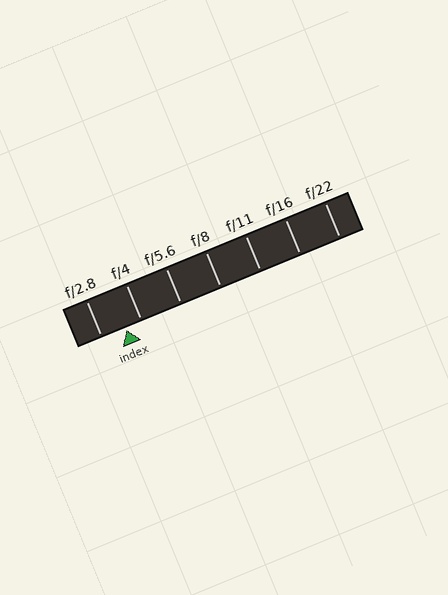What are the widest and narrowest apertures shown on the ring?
The widest aperture shown is f/2.8 and the narrowest is f/22.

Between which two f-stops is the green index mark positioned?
The index mark is between f/2.8 and f/4.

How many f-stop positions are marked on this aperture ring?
There are 7 f-stop positions marked.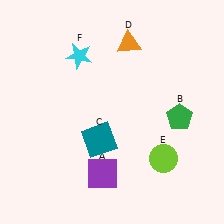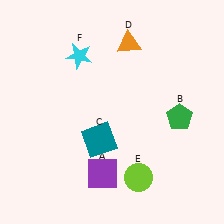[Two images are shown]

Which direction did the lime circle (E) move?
The lime circle (E) moved left.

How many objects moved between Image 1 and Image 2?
1 object moved between the two images.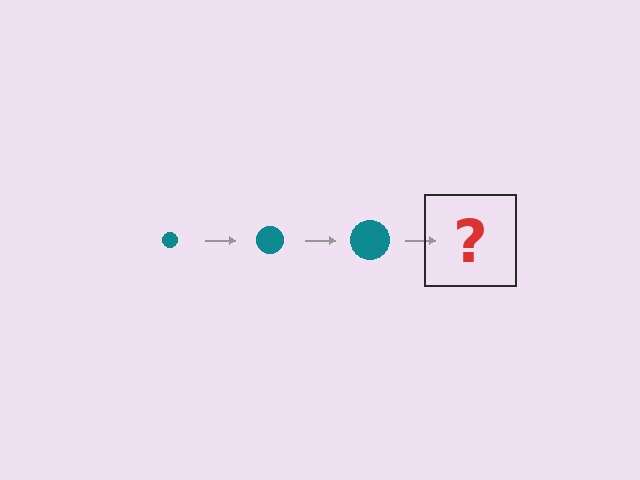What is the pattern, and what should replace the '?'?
The pattern is that the circle gets progressively larger each step. The '?' should be a teal circle, larger than the previous one.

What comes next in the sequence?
The next element should be a teal circle, larger than the previous one.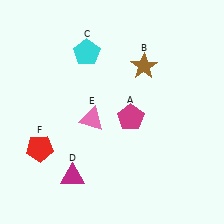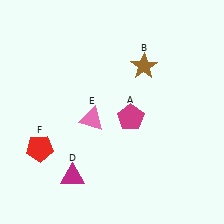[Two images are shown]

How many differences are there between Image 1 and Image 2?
There is 1 difference between the two images.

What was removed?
The cyan pentagon (C) was removed in Image 2.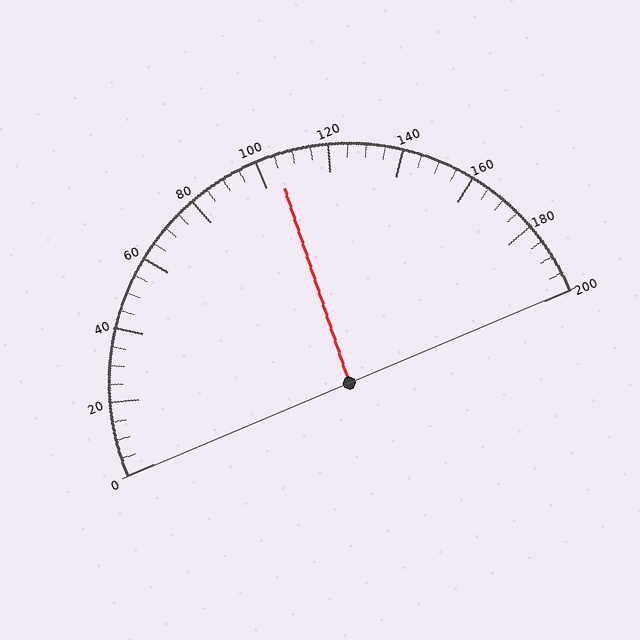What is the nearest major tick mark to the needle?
The nearest major tick mark is 100.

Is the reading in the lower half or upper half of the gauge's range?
The reading is in the upper half of the range (0 to 200).